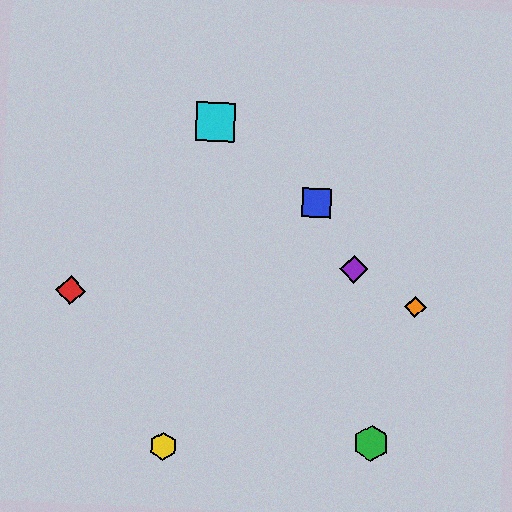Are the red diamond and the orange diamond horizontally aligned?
Yes, both are at y≈290.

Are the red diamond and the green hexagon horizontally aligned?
No, the red diamond is at y≈290 and the green hexagon is at y≈443.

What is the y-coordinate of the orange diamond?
The orange diamond is at y≈307.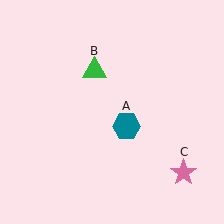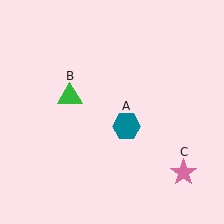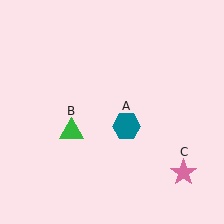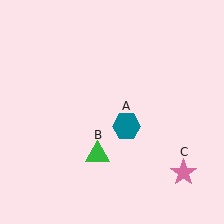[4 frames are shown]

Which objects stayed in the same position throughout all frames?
Teal hexagon (object A) and pink star (object C) remained stationary.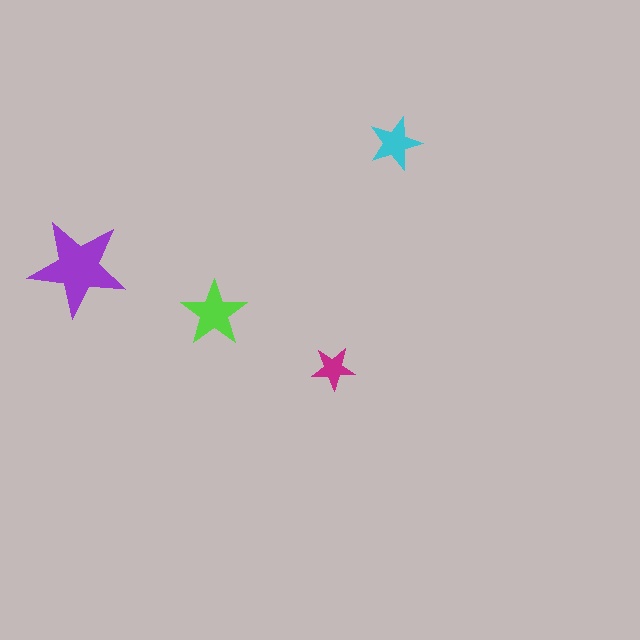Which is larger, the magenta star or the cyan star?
The cyan one.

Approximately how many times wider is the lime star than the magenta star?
About 1.5 times wider.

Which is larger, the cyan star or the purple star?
The purple one.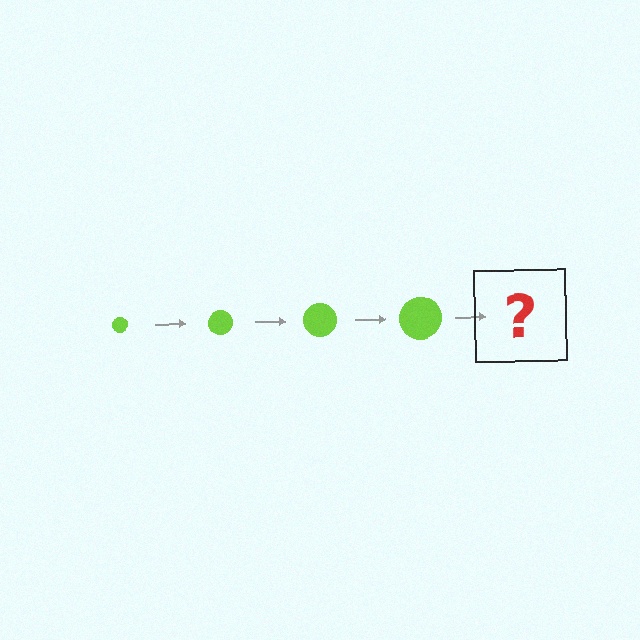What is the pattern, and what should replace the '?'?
The pattern is that the circle gets progressively larger each step. The '?' should be a lime circle, larger than the previous one.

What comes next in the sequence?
The next element should be a lime circle, larger than the previous one.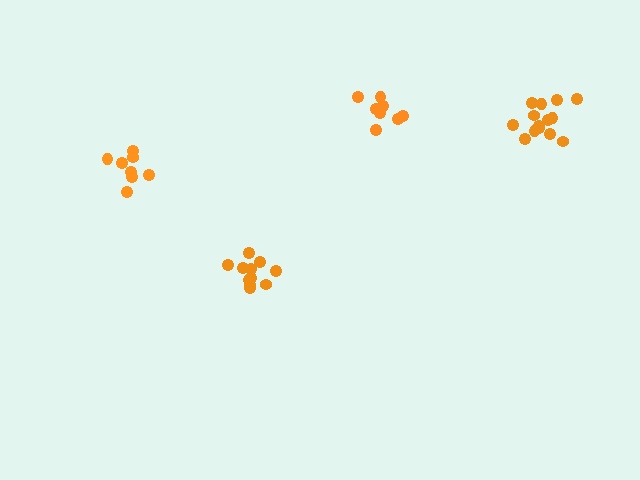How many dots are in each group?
Group 1: 8 dots, Group 2: 14 dots, Group 3: 8 dots, Group 4: 11 dots (41 total).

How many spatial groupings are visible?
There are 4 spatial groupings.